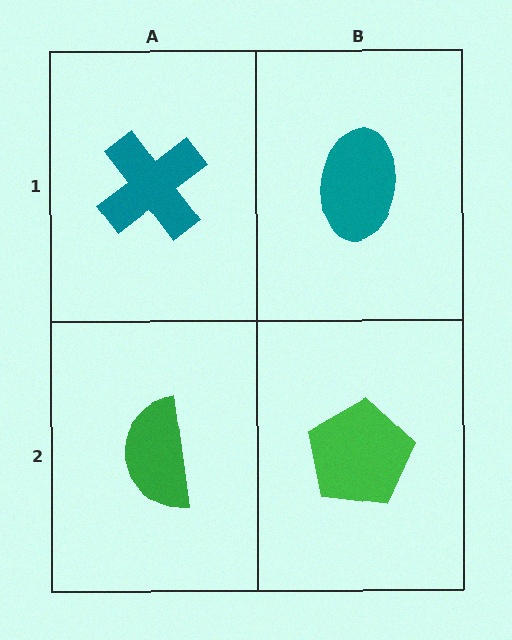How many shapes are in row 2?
2 shapes.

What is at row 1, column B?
A teal ellipse.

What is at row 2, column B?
A green pentagon.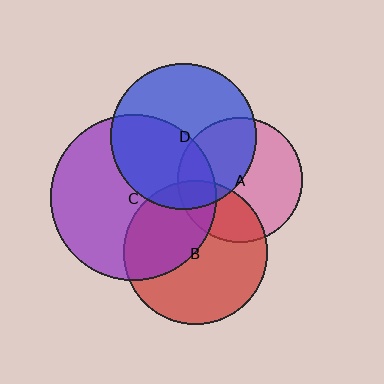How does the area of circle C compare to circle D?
Approximately 1.3 times.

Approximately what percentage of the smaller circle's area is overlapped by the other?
Approximately 20%.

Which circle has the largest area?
Circle C (purple).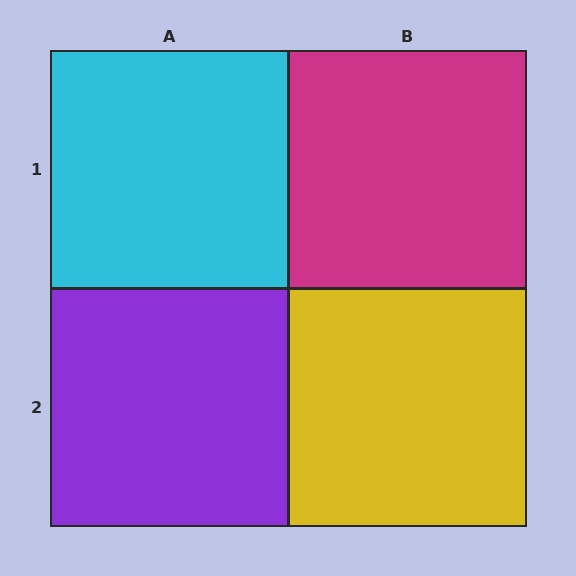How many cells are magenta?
1 cell is magenta.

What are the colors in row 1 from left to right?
Cyan, magenta.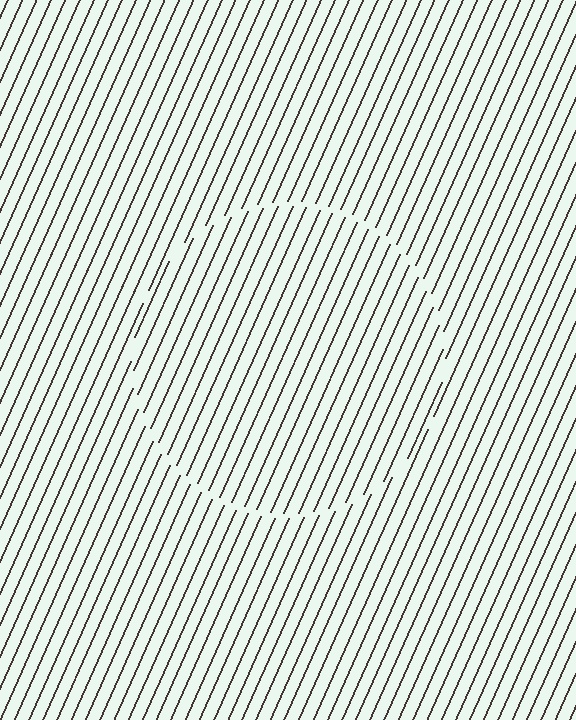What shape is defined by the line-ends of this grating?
An illusory circle. The interior of the shape contains the same grating, shifted by half a period — the contour is defined by the phase discontinuity where line-ends from the inner and outer gratings abut.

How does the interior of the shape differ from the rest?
The interior of the shape contains the same grating, shifted by half a period — the contour is defined by the phase discontinuity where line-ends from the inner and outer gratings abut.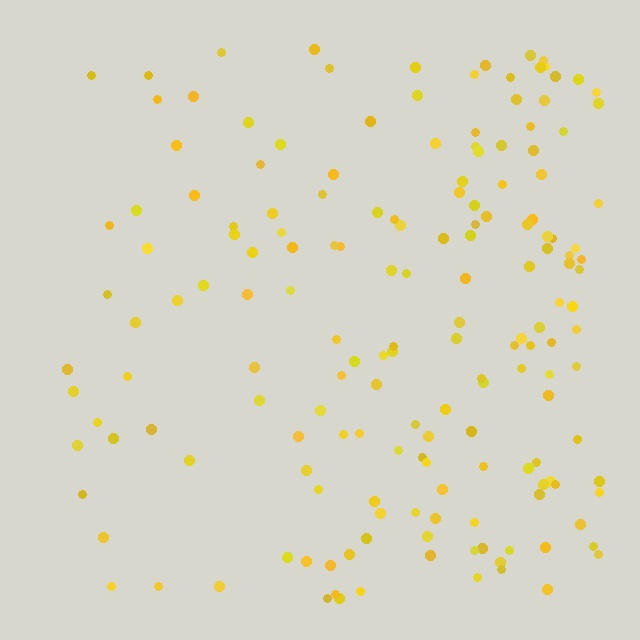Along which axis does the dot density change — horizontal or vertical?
Horizontal.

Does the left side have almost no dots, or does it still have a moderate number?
Still a moderate number, just noticeably fewer than the right.